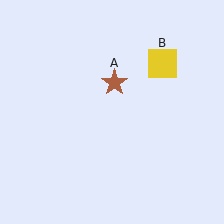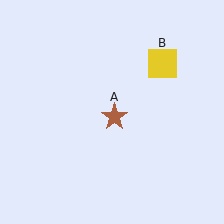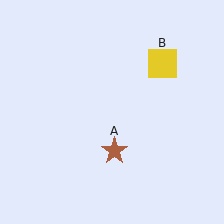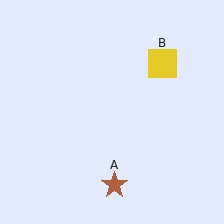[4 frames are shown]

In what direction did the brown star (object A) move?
The brown star (object A) moved down.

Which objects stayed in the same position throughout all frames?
Yellow square (object B) remained stationary.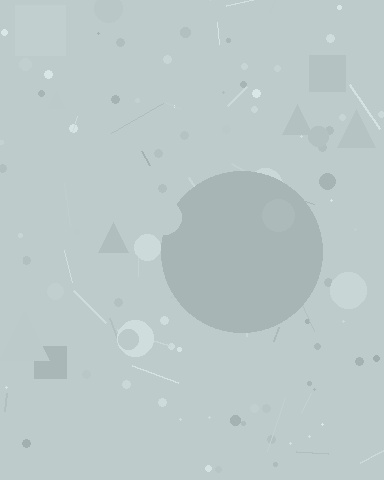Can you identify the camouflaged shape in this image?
The camouflaged shape is a circle.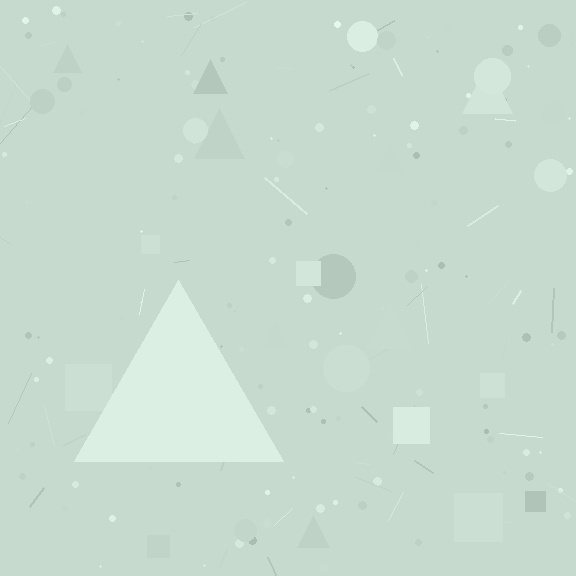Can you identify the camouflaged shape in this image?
The camouflaged shape is a triangle.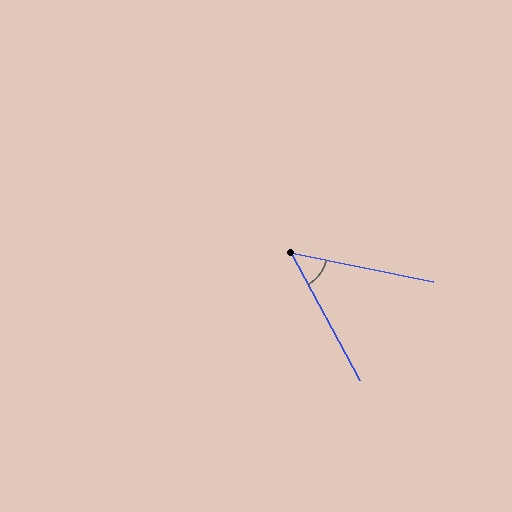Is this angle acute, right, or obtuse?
It is acute.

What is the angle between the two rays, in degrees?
Approximately 50 degrees.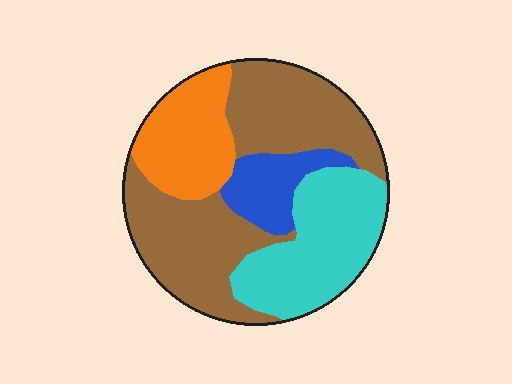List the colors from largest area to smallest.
From largest to smallest: brown, cyan, orange, blue.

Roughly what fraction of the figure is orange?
Orange covers roughly 20% of the figure.